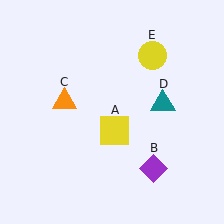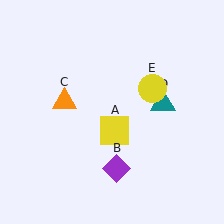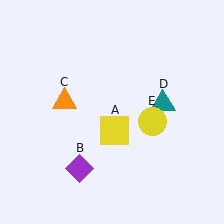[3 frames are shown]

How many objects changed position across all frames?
2 objects changed position: purple diamond (object B), yellow circle (object E).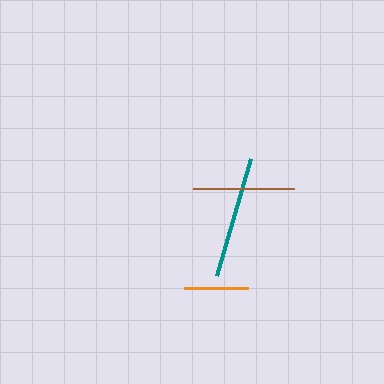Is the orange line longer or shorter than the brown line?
The brown line is longer than the orange line.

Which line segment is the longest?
The teal line is the longest at approximately 122 pixels.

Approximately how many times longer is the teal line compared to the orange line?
The teal line is approximately 1.9 times the length of the orange line.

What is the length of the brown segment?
The brown segment is approximately 101 pixels long.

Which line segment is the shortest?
The orange line is the shortest at approximately 64 pixels.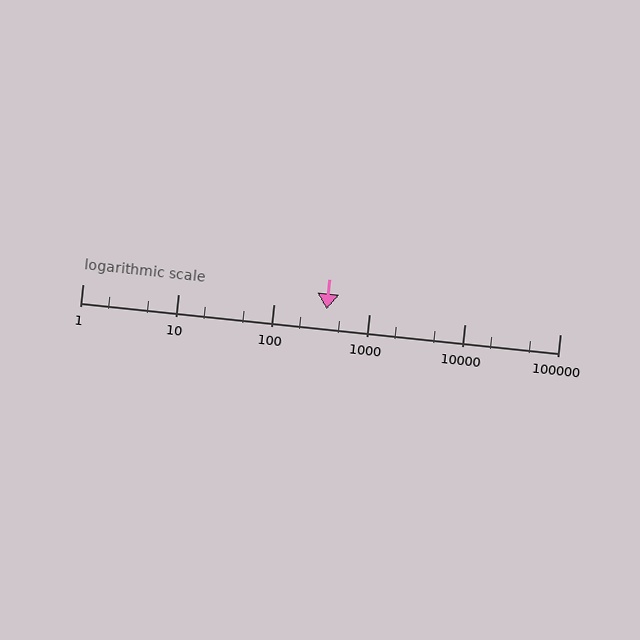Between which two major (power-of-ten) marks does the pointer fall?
The pointer is between 100 and 1000.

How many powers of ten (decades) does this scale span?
The scale spans 5 decades, from 1 to 100000.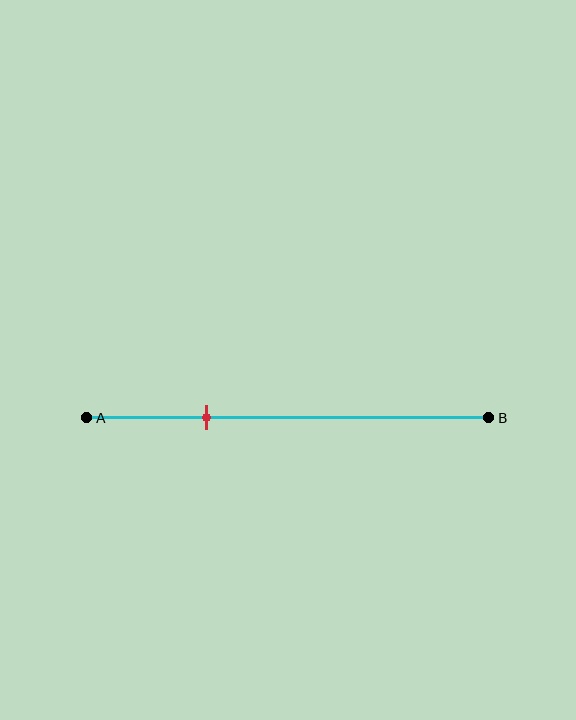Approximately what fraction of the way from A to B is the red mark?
The red mark is approximately 30% of the way from A to B.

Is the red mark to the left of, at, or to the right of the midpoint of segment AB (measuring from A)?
The red mark is to the left of the midpoint of segment AB.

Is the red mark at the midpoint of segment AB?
No, the mark is at about 30% from A, not at the 50% midpoint.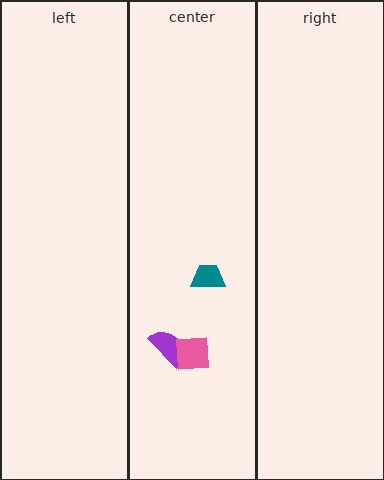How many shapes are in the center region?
3.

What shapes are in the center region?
The purple semicircle, the pink square, the teal trapezoid.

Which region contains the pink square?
The center region.